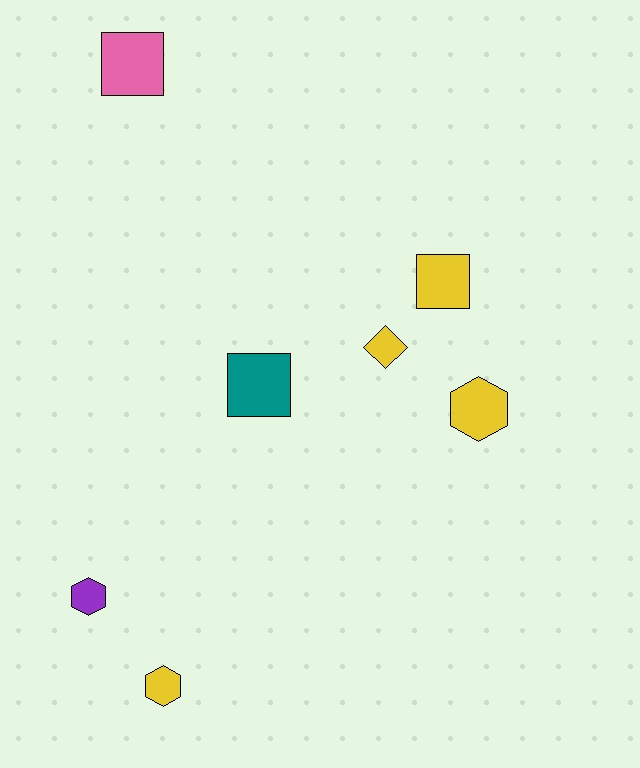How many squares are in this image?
There are 3 squares.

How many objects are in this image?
There are 7 objects.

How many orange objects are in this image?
There are no orange objects.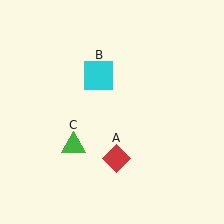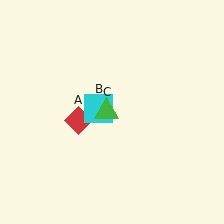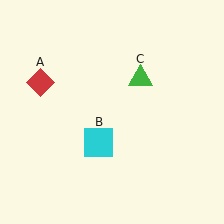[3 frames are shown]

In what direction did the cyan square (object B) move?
The cyan square (object B) moved down.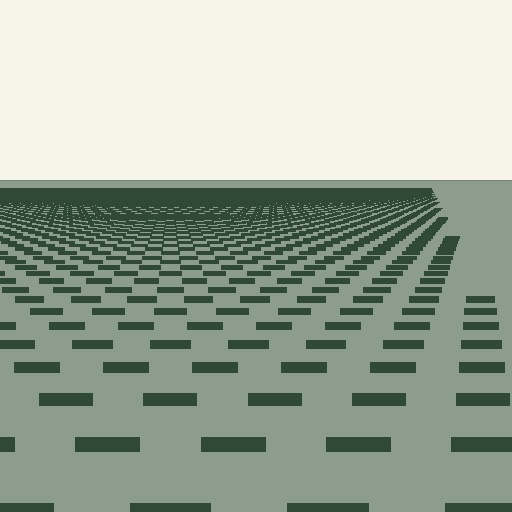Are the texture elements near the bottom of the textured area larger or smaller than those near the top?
Larger. Near the bottom, elements are closer to the viewer and appear at a bigger on-screen size.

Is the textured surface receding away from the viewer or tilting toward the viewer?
The surface is receding away from the viewer. Texture elements get smaller and denser toward the top.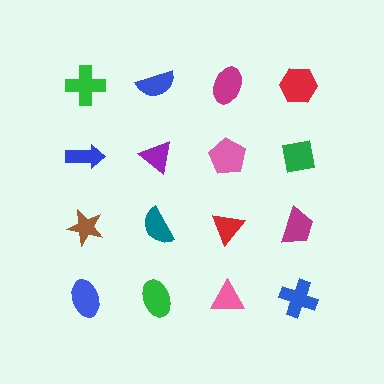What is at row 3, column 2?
A teal semicircle.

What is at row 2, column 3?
A pink pentagon.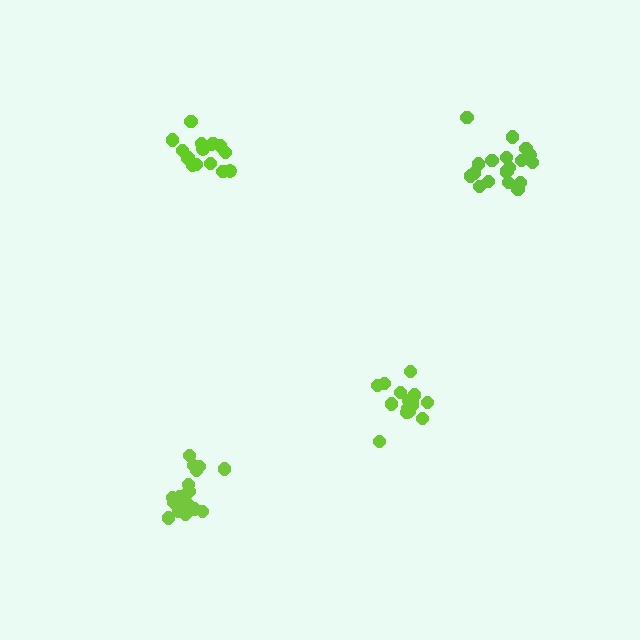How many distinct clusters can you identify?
There are 4 distinct clusters.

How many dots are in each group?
Group 1: 18 dots, Group 2: 20 dots, Group 3: 16 dots, Group 4: 16 dots (70 total).